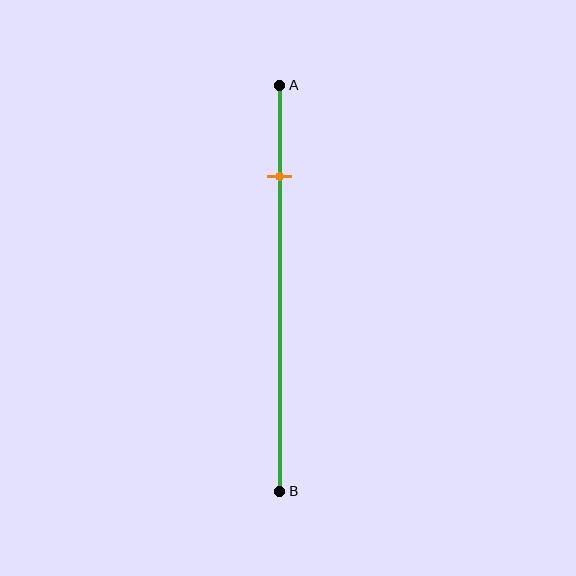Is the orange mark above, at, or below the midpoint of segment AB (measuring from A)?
The orange mark is above the midpoint of segment AB.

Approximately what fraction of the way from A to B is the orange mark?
The orange mark is approximately 20% of the way from A to B.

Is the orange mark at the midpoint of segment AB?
No, the mark is at about 20% from A, not at the 50% midpoint.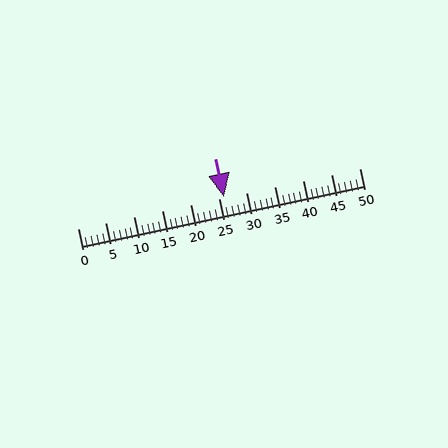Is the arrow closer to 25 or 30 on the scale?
The arrow is closer to 25.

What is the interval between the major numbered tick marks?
The major tick marks are spaced 5 units apart.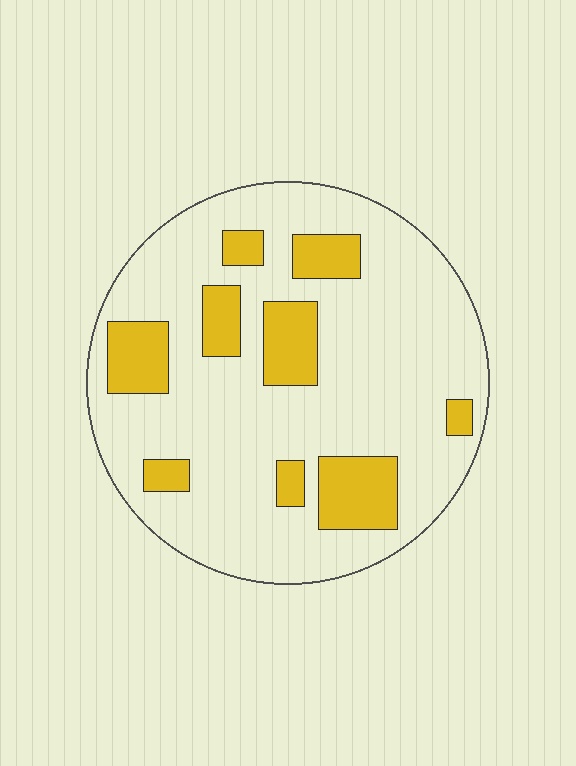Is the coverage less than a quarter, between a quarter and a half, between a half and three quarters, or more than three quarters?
Less than a quarter.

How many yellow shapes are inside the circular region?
9.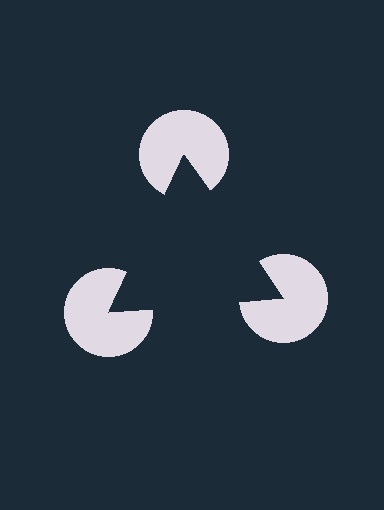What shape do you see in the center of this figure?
An illusory triangle — its edges are inferred from the aligned wedge cuts in the pac-man discs, not physically drawn.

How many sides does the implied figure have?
3 sides.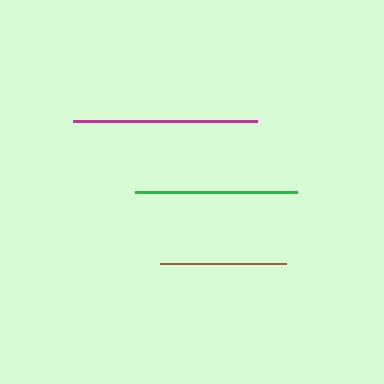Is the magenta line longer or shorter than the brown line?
The magenta line is longer than the brown line.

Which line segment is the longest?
The magenta line is the longest at approximately 183 pixels.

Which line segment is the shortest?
The brown line is the shortest at approximately 126 pixels.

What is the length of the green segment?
The green segment is approximately 162 pixels long.